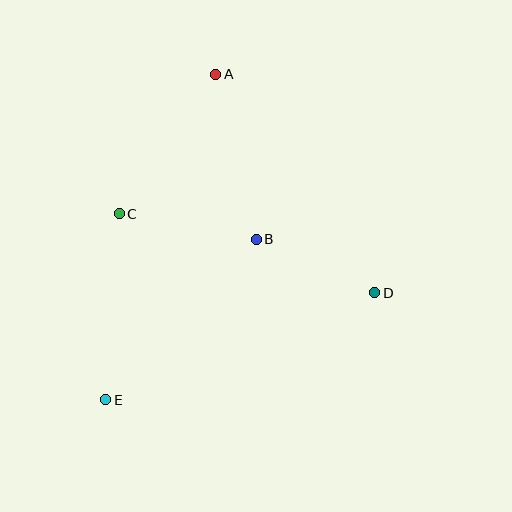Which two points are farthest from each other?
Points A and E are farthest from each other.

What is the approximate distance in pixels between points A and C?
The distance between A and C is approximately 170 pixels.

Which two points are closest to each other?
Points B and D are closest to each other.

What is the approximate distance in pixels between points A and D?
The distance between A and D is approximately 270 pixels.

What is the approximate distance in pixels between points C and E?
The distance between C and E is approximately 186 pixels.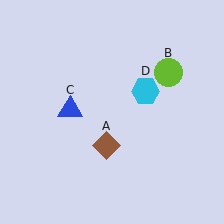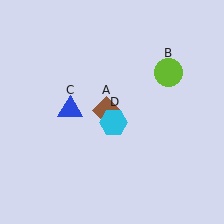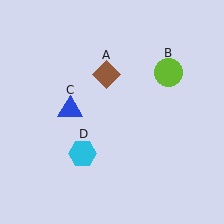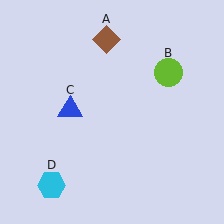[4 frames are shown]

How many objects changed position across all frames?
2 objects changed position: brown diamond (object A), cyan hexagon (object D).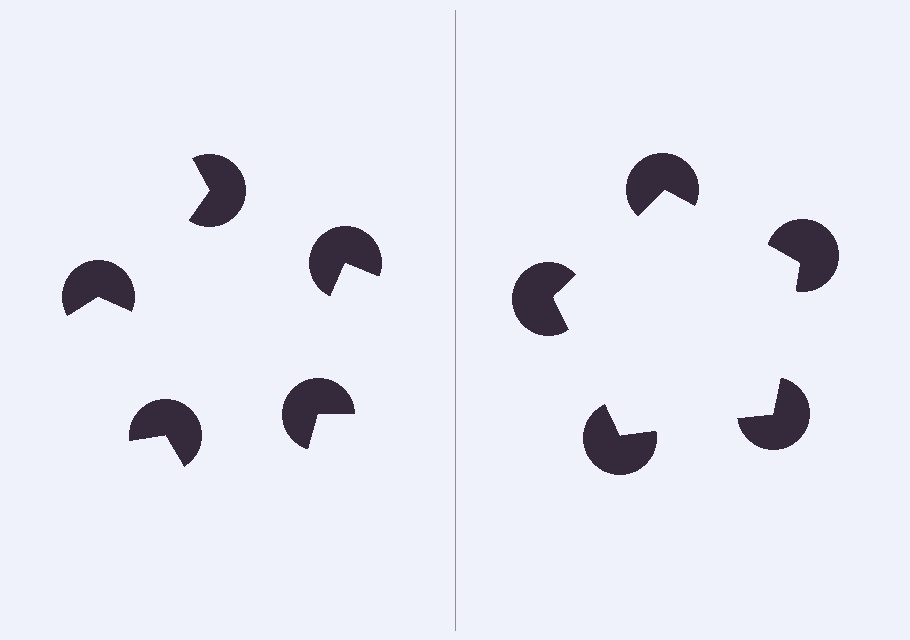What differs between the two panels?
The pac-man discs are positioned identically on both sides; only the wedge orientations differ. On the right they align to a pentagon; on the left they are misaligned.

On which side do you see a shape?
An illusory pentagon appears on the right side. On the left side the wedge cuts are rotated, so no coherent shape forms.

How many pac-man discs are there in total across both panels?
10 — 5 on each side.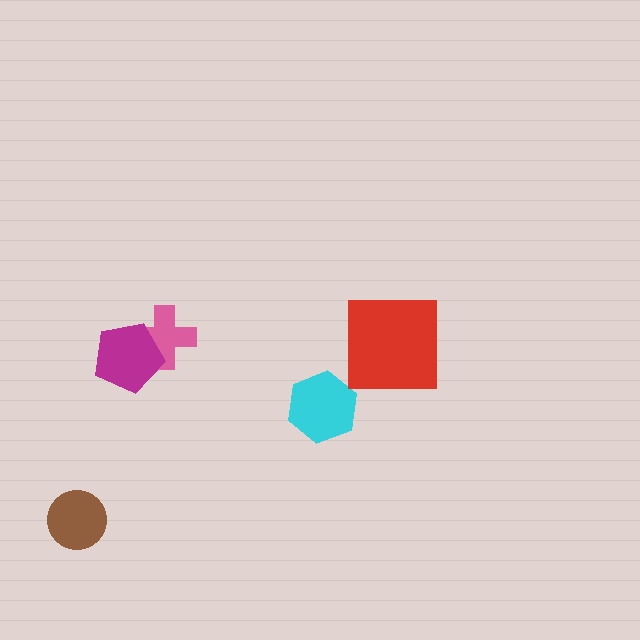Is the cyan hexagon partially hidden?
No, no other shape covers it.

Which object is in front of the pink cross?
The magenta pentagon is in front of the pink cross.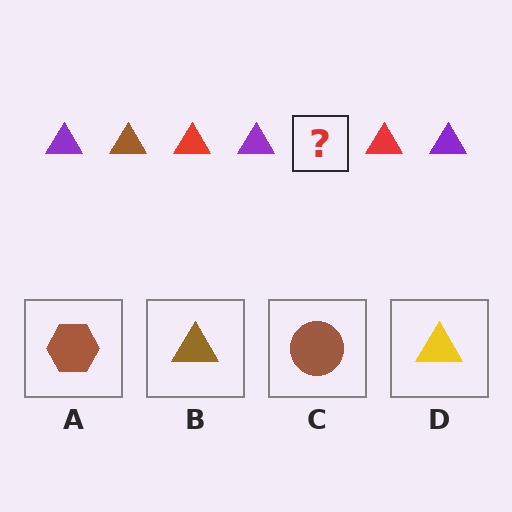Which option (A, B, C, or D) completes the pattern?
B.